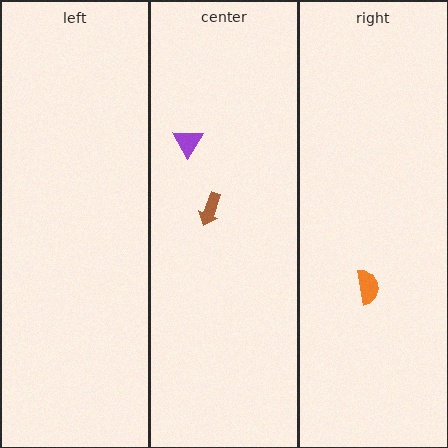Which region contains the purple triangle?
The center region.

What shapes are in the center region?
The purple triangle, the brown arrow.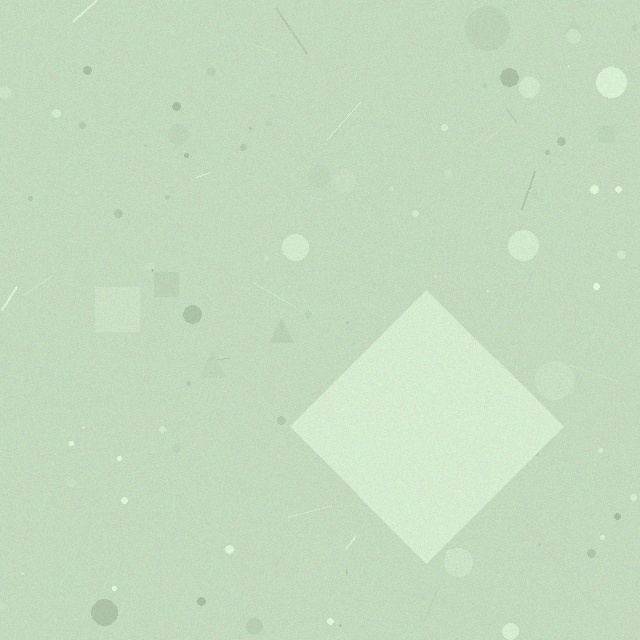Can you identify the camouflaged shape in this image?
The camouflaged shape is a diamond.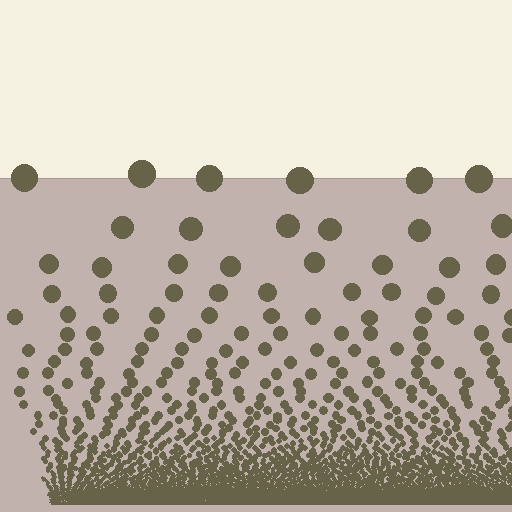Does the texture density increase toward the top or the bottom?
Density increases toward the bottom.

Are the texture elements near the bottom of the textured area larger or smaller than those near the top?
Smaller. The gradient is inverted — elements near the bottom are smaller and denser.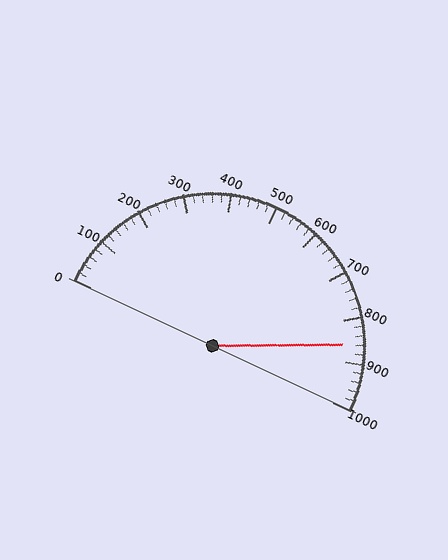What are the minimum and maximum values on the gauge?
The gauge ranges from 0 to 1000.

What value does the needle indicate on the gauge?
The needle indicates approximately 860.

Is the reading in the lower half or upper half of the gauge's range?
The reading is in the upper half of the range (0 to 1000).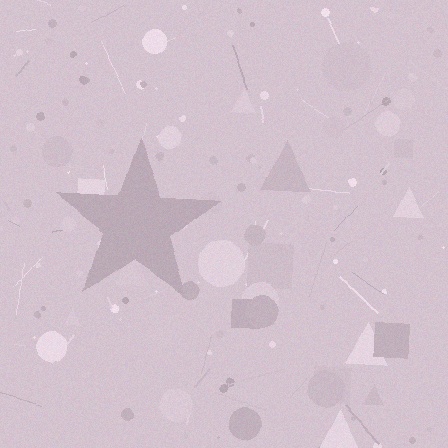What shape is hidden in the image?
A star is hidden in the image.